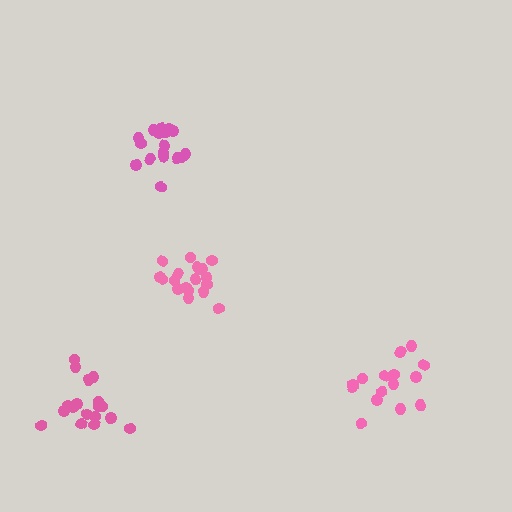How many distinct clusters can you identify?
There are 4 distinct clusters.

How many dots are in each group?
Group 1: 15 dots, Group 2: 18 dots, Group 3: 17 dots, Group 4: 18 dots (68 total).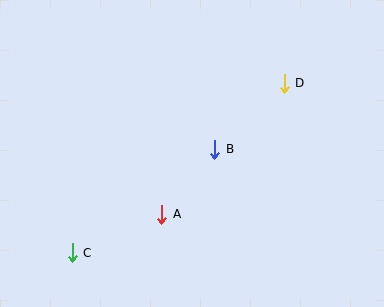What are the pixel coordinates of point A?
Point A is at (162, 214).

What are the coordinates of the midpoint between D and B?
The midpoint between D and B is at (249, 116).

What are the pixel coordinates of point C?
Point C is at (72, 253).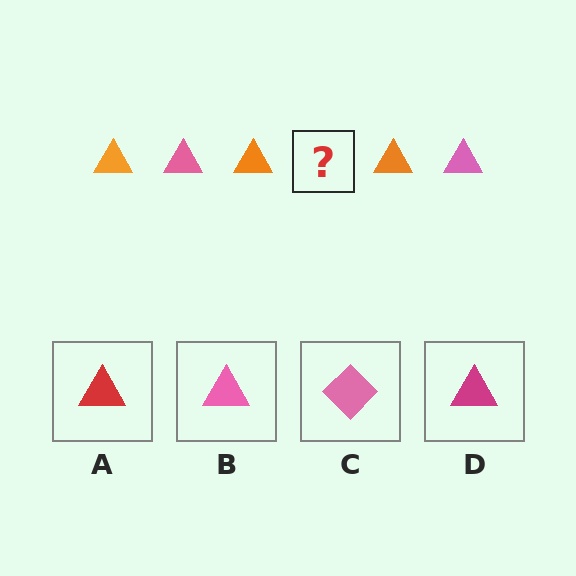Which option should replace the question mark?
Option B.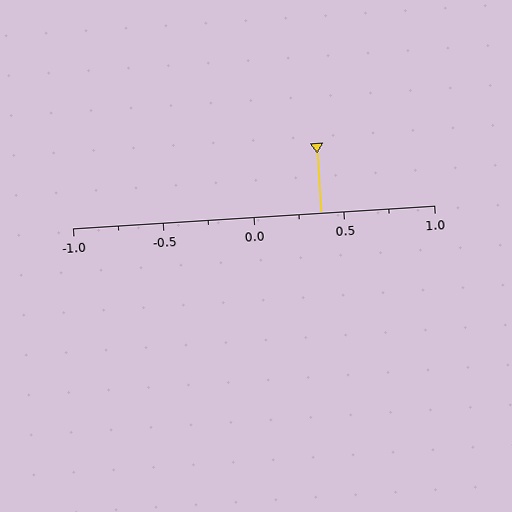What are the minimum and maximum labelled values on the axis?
The axis runs from -1.0 to 1.0.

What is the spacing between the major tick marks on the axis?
The major ticks are spaced 0.5 apart.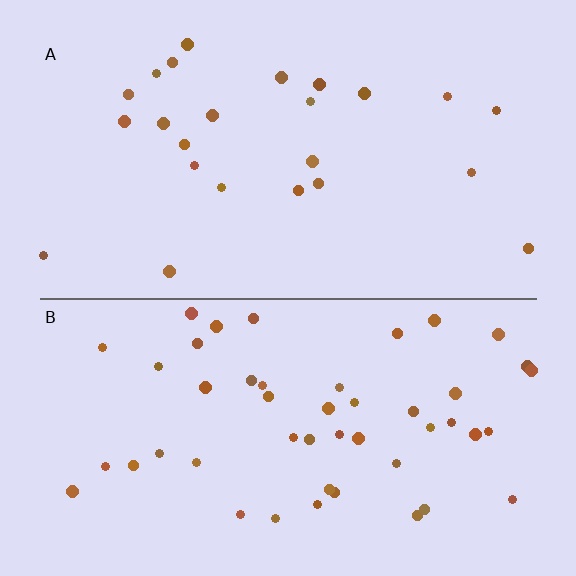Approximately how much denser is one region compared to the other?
Approximately 2.0× — region B over region A.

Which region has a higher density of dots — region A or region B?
B (the bottom).